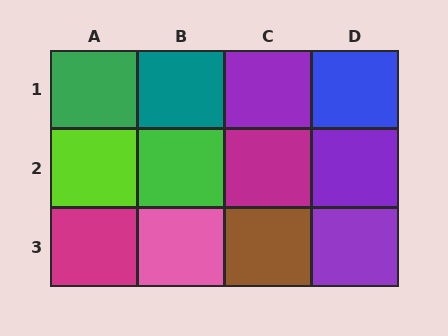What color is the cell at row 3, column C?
Brown.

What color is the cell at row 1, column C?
Purple.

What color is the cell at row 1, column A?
Green.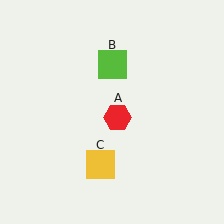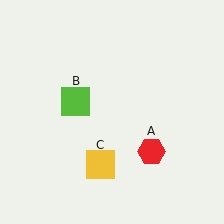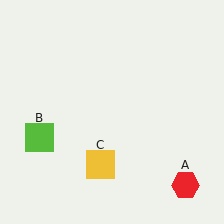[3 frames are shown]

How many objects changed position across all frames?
2 objects changed position: red hexagon (object A), lime square (object B).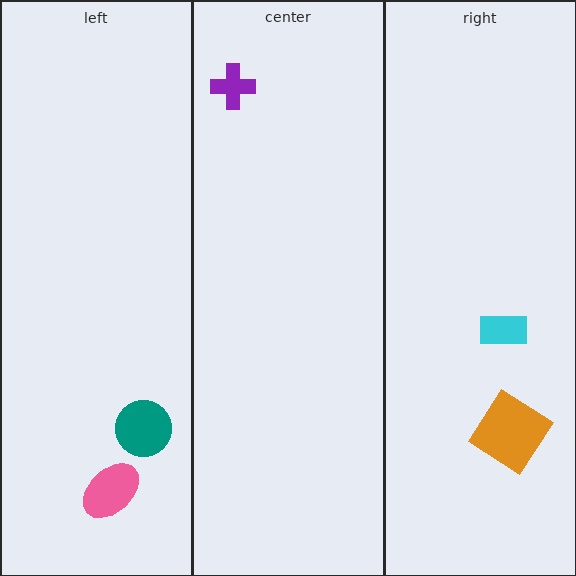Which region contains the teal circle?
The left region.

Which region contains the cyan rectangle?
The right region.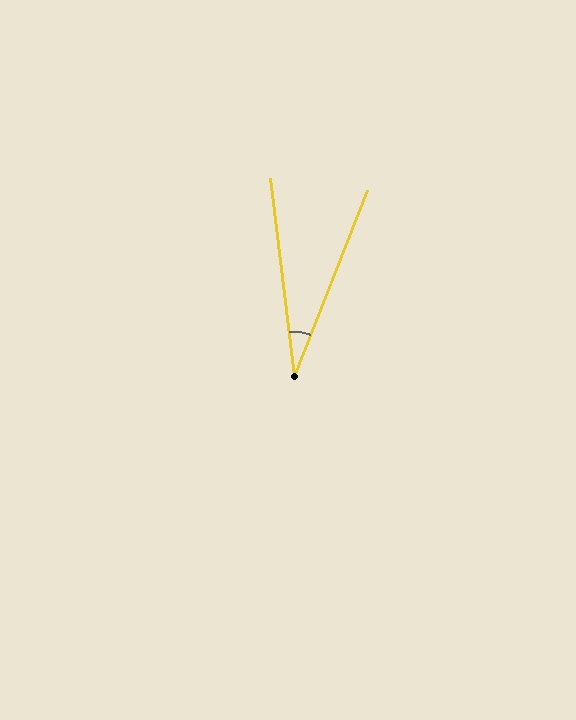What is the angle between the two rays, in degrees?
Approximately 28 degrees.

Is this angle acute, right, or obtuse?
It is acute.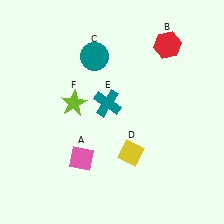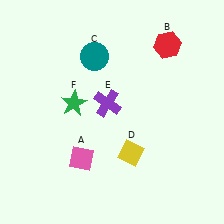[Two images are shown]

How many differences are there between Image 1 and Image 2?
There are 2 differences between the two images.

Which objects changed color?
E changed from teal to purple. F changed from lime to green.